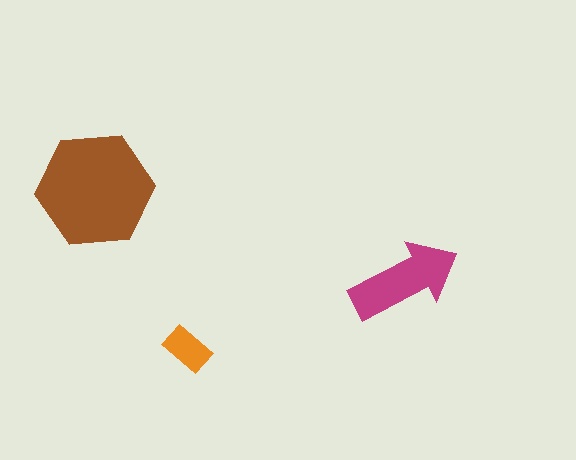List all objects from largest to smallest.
The brown hexagon, the magenta arrow, the orange rectangle.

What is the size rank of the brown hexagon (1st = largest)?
1st.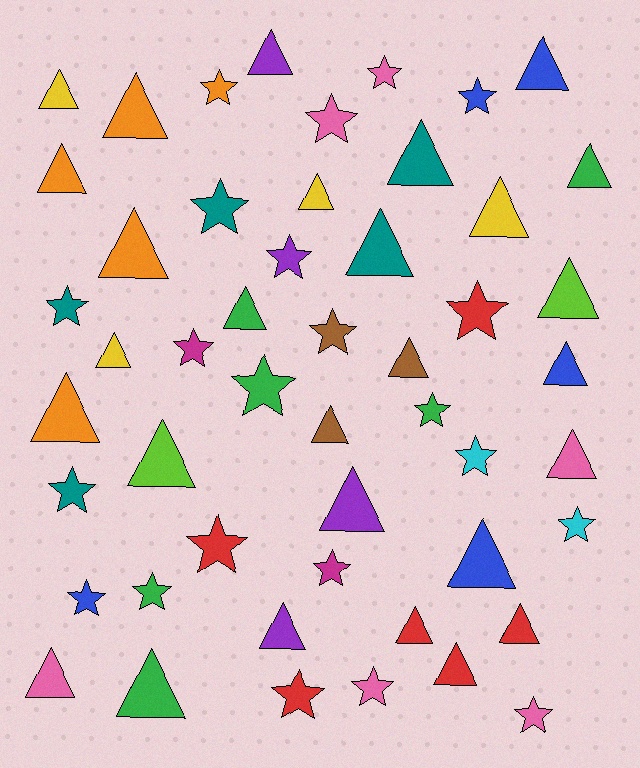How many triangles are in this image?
There are 28 triangles.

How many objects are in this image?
There are 50 objects.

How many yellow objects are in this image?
There are 4 yellow objects.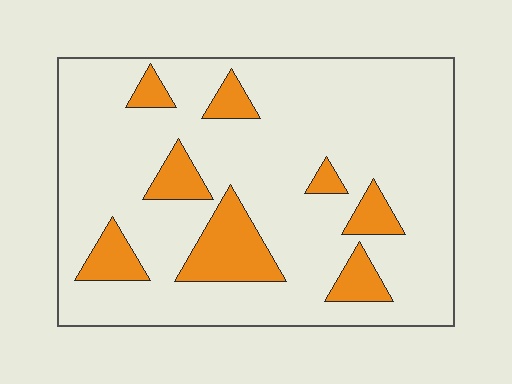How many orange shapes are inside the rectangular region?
8.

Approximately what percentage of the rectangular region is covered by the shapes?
Approximately 15%.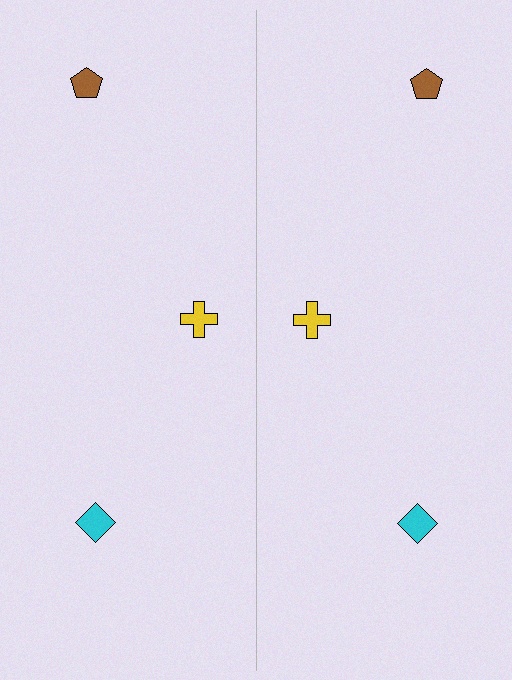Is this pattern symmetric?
Yes, this pattern has bilateral (reflection) symmetry.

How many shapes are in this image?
There are 6 shapes in this image.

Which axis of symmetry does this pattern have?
The pattern has a vertical axis of symmetry running through the center of the image.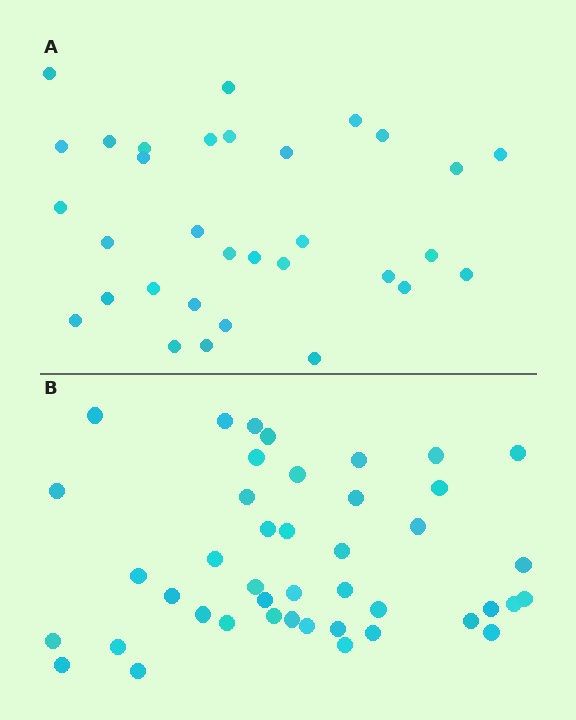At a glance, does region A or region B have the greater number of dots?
Region B (the bottom region) has more dots.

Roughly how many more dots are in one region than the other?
Region B has roughly 12 or so more dots than region A.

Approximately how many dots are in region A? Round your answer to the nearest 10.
About 30 dots. (The exact count is 32, which rounds to 30.)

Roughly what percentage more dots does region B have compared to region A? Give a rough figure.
About 35% more.